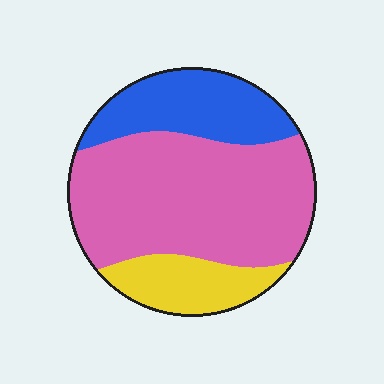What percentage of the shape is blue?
Blue covers around 25% of the shape.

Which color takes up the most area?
Pink, at roughly 60%.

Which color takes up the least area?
Yellow, at roughly 15%.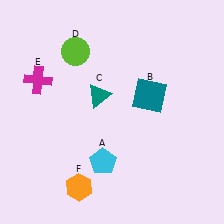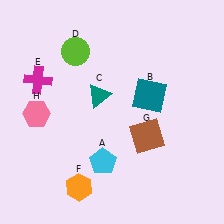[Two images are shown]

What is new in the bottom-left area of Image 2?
A pink hexagon (H) was added in the bottom-left area of Image 2.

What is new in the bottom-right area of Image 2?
A brown square (G) was added in the bottom-right area of Image 2.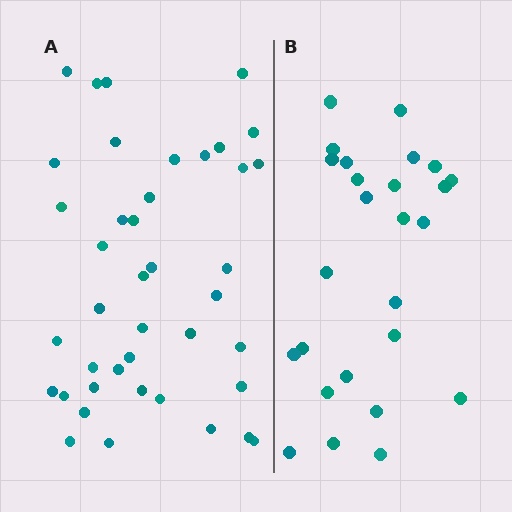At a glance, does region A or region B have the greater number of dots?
Region A (the left region) has more dots.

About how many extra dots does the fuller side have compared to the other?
Region A has approximately 15 more dots than region B.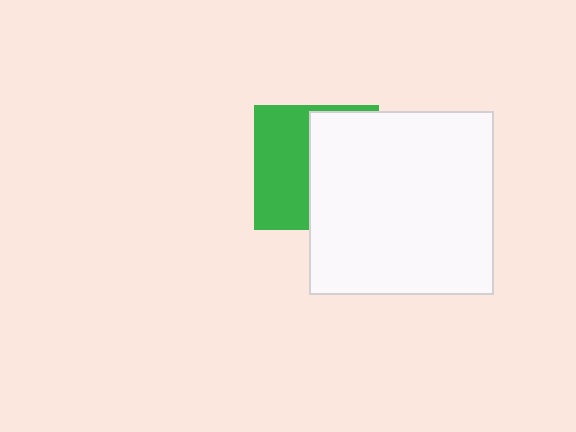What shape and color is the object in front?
The object in front is a white square.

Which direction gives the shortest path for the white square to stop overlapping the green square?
Moving right gives the shortest separation.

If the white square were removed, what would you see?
You would see the complete green square.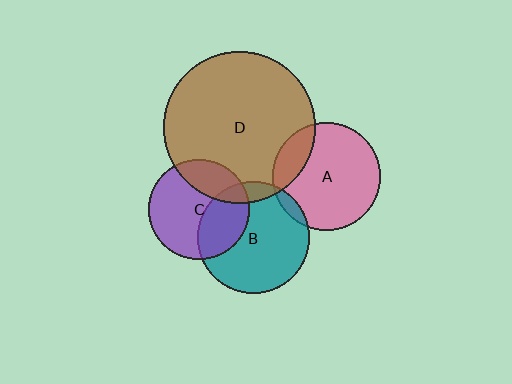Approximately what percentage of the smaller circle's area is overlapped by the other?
Approximately 35%.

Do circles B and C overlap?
Yes.